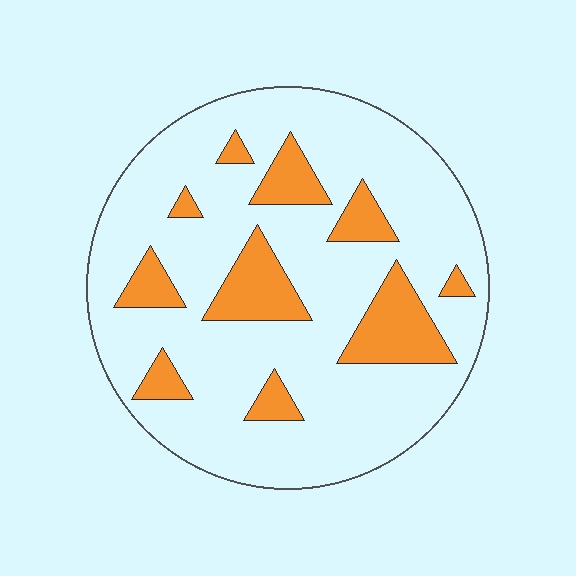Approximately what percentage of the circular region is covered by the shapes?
Approximately 20%.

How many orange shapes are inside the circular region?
10.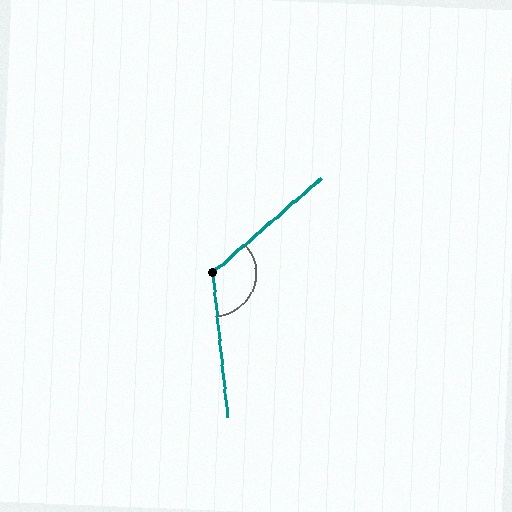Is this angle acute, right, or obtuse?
It is obtuse.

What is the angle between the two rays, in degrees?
Approximately 125 degrees.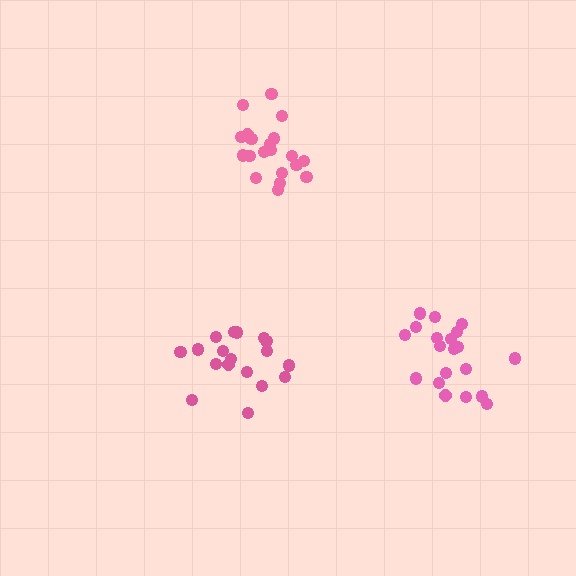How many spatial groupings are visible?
There are 3 spatial groupings.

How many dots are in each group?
Group 1: 20 dots, Group 2: 18 dots, Group 3: 21 dots (59 total).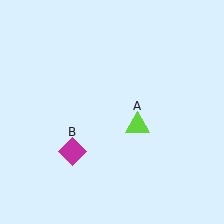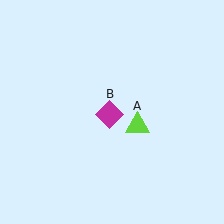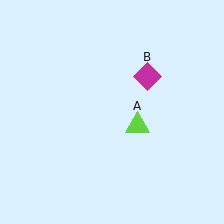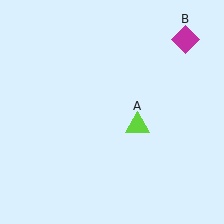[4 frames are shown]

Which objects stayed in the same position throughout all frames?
Lime triangle (object A) remained stationary.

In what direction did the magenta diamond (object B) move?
The magenta diamond (object B) moved up and to the right.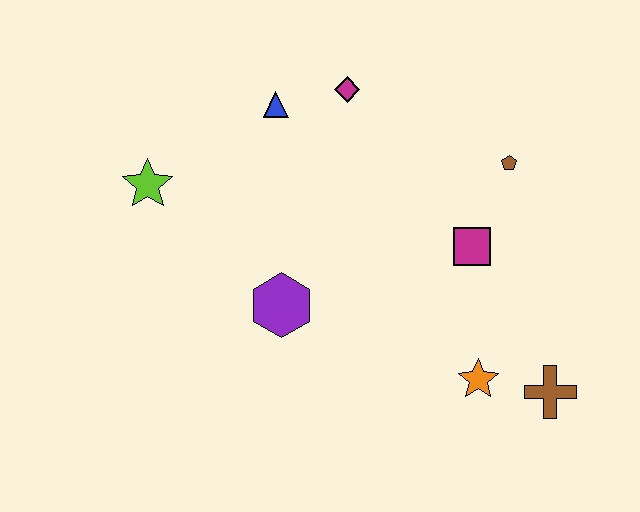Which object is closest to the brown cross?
The orange star is closest to the brown cross.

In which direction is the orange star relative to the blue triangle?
The orange star is below the blue triangle.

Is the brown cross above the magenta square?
No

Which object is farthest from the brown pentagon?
The lime star is farthest from the brown pentagon.